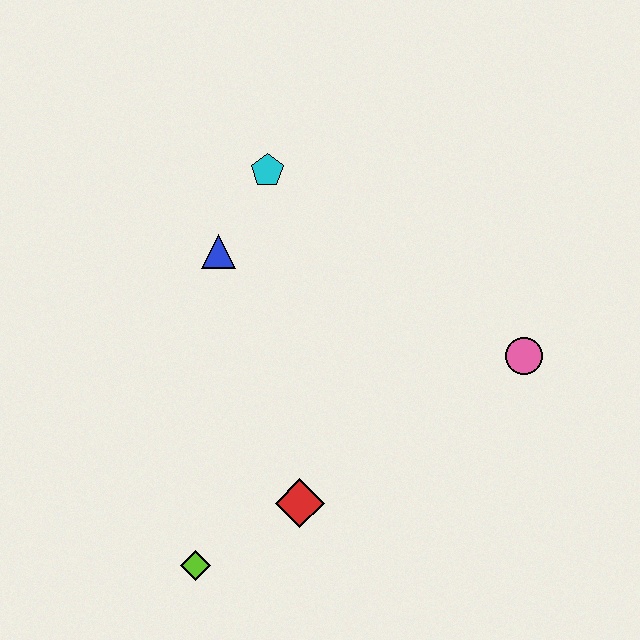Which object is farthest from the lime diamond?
The cyan pentagon is farthest from the lime diamond.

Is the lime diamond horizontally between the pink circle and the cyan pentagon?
No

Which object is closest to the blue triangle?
The cyan pentagon is closest to the blue triangle.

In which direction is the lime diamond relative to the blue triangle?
The lime diamond is below the blue triangle.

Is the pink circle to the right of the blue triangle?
Yes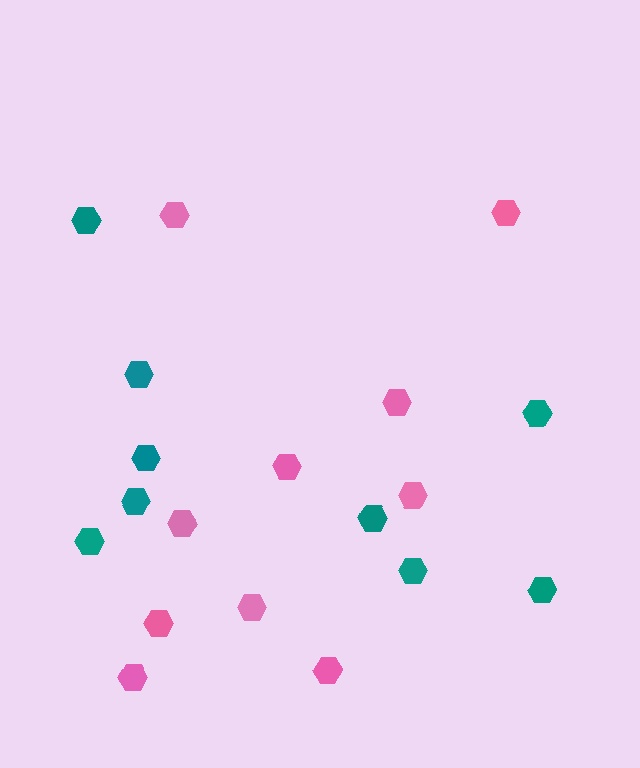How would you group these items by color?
There are 2 groups: one group of pink hexagons (10) and one group of teal hexagons (9).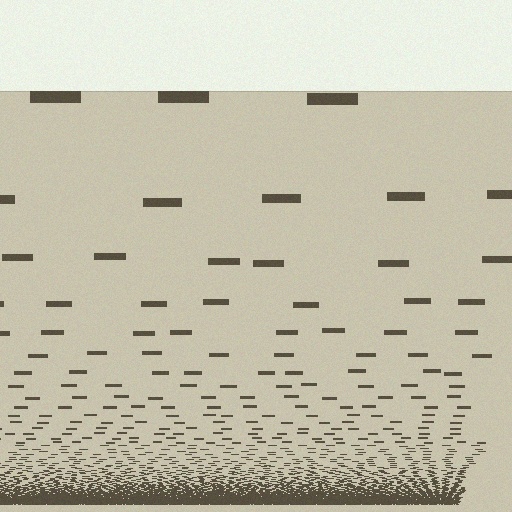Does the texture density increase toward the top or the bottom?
Density increases toward the bottom.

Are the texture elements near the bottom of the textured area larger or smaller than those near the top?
Smaller. The gradient is inverted — elements near the bottom are smaller and denser.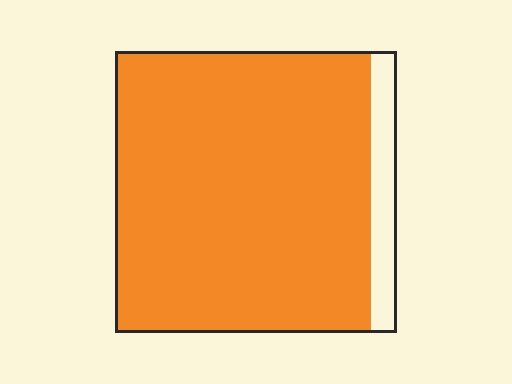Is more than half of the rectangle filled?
Yes.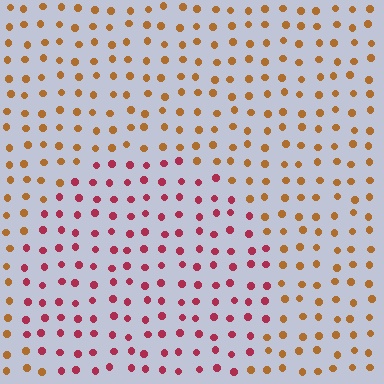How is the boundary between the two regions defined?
The boundary is defined purely by a slight shift in hue (about 47 degrees). Spacing, size, and orientation are identical on both sides.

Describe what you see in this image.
The image is filled with small brown elements in a uniform arrangement. A circle-shaped region is visible where the elements are tinted to a slightly different hue, forming a subtle color boundary.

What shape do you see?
I see a circle.